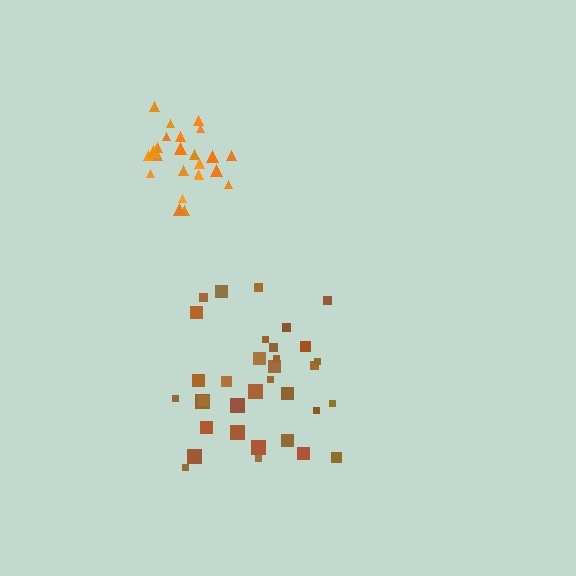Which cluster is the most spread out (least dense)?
Brown.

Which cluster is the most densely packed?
Orange.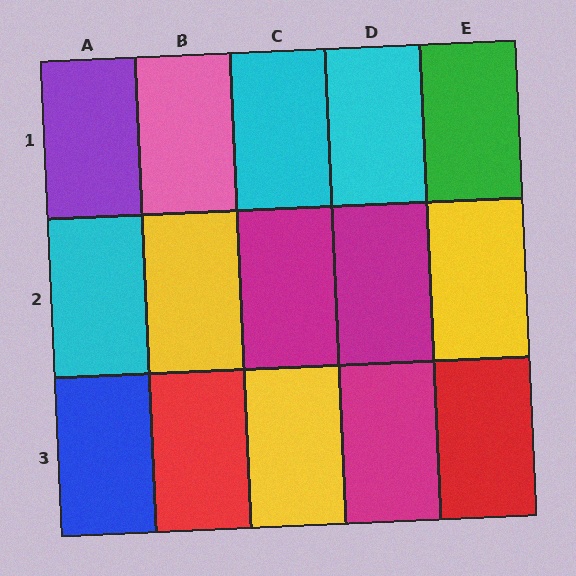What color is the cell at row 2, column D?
Magenta.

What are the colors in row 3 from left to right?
Blue, red, yellow, magenta, red.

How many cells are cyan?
3 cells are cyan.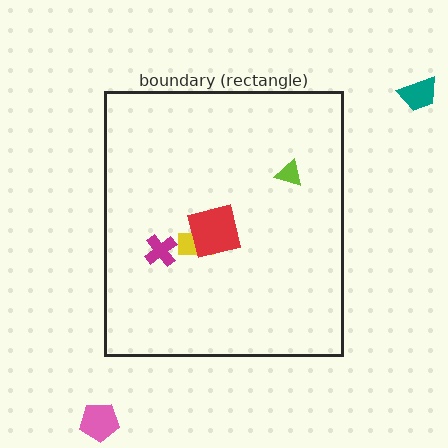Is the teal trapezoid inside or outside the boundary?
Outside.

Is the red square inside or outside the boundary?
Inside.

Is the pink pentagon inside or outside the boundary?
Outside.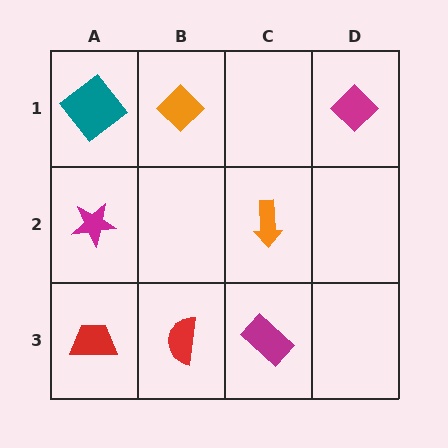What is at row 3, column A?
A red trapezoid.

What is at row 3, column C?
A magenta rectangle.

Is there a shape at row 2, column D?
No, that cell is empty.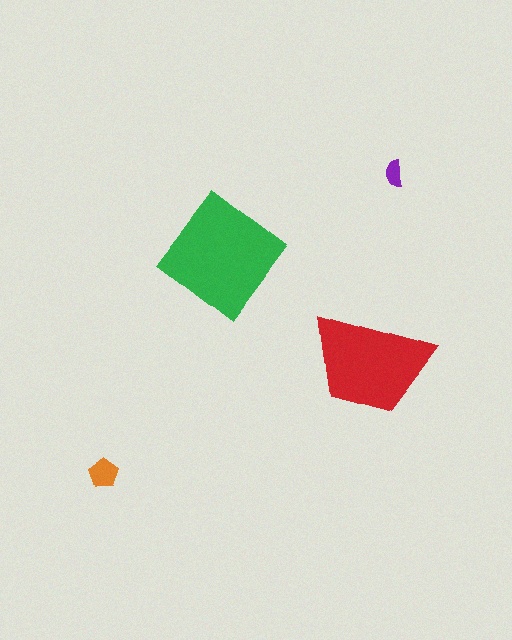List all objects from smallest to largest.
The purple semicircle, the orange pentagon, the red trapezoid, the green diamond.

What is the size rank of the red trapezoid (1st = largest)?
2nd.